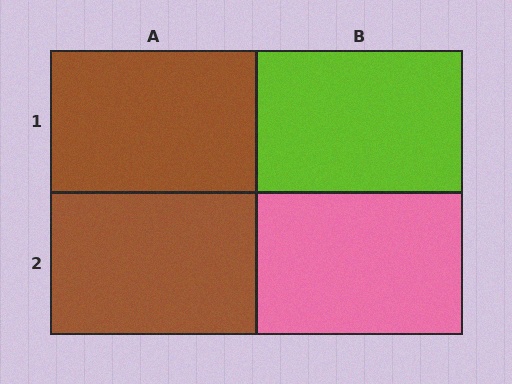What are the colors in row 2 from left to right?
Brown, pink.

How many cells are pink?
1 cell is pink.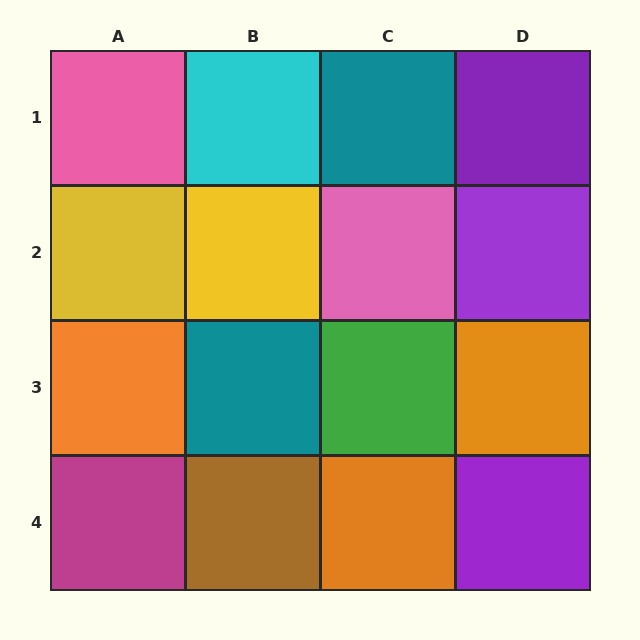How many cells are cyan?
1 cell is cyan.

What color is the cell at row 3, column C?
Green.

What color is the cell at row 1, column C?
Teal.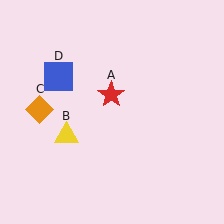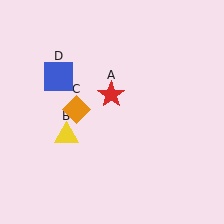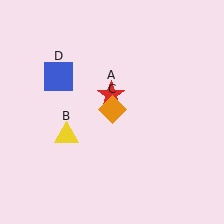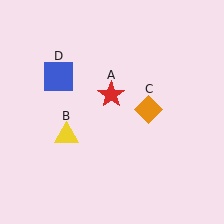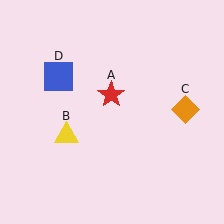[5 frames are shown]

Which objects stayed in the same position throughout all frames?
Red star (object A) and yellow triangle (object B) and blue square (object D) remained stationary.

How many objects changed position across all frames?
1 object changed position: orange diamond (object C).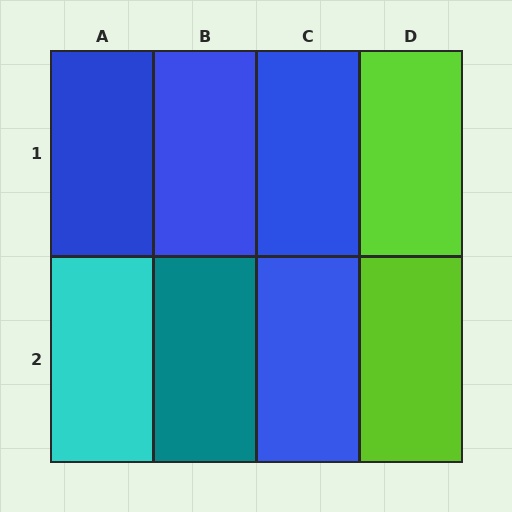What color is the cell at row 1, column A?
Blue.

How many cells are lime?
2 cells are lime.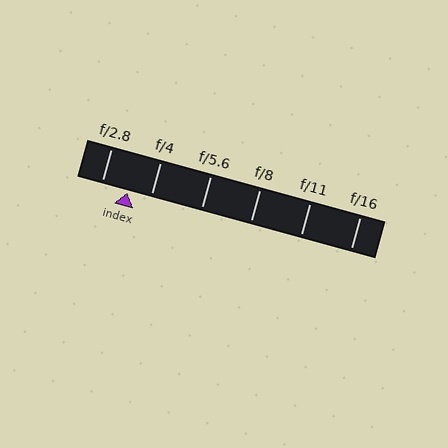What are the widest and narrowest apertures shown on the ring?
The widest aperture shown is f/2.8 and the narrowest is f/16.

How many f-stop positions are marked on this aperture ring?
There are 6 f-stop positions marked.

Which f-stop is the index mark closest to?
The index mark is closest to f/4.